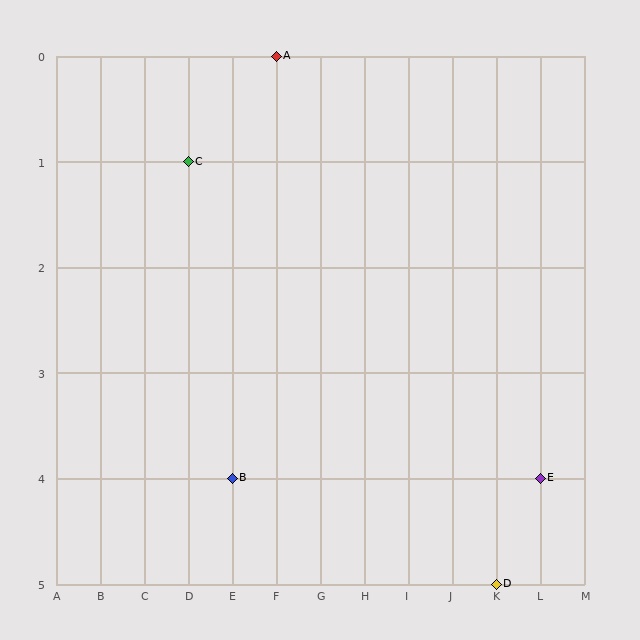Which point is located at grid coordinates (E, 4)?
Point B is at (E, 4).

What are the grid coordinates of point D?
Point D is at grid coordinates (K, 5).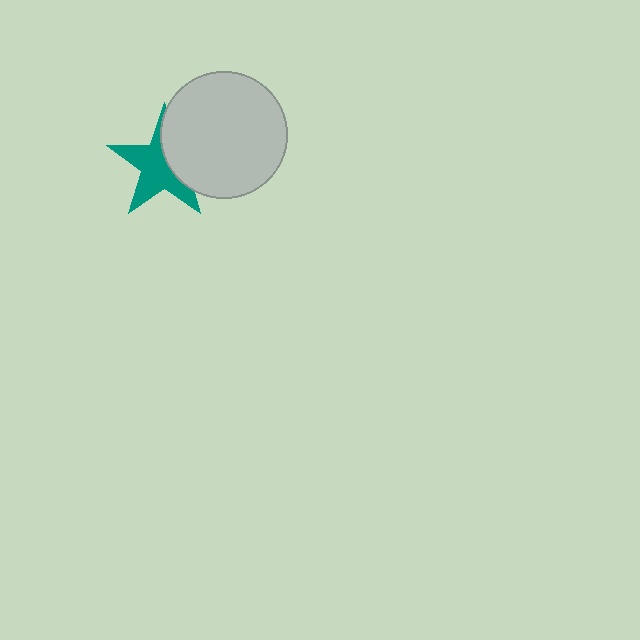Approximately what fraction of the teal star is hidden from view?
Roughly 39% of the teal star is hidden behind the light gray circle.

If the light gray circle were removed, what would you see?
You would see the complete teal star.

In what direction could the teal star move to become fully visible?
The teal star could move left. That would shift it out from behind the light gray circle entirely.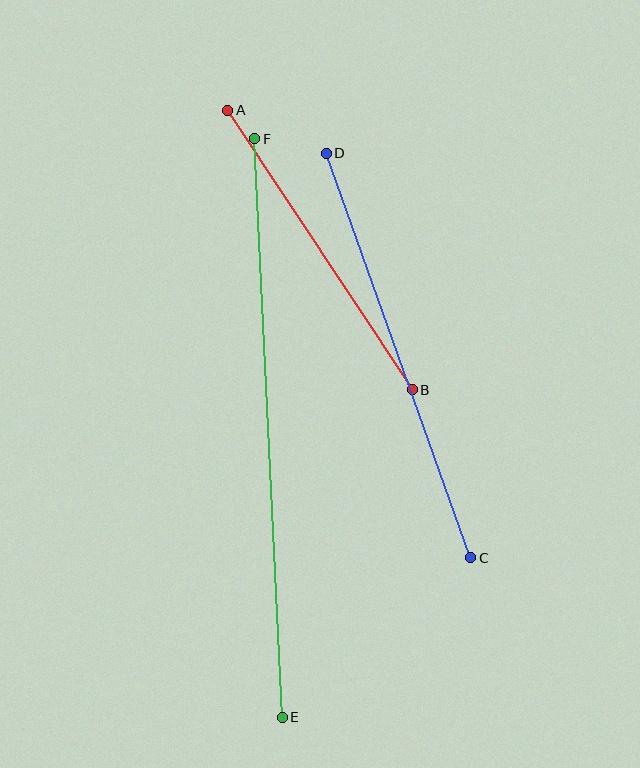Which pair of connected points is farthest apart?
Points E and F are farthest apart.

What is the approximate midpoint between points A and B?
The midpoint is at approximately (320, 250) pixels.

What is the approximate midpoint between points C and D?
The midpoint is at approximately (399, 356) pixels.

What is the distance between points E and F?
The distance is approximately 579 pixels.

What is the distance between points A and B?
The distance is approximately 335 pixels.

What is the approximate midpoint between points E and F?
The midpoint is at approximately (268, 428) pixels.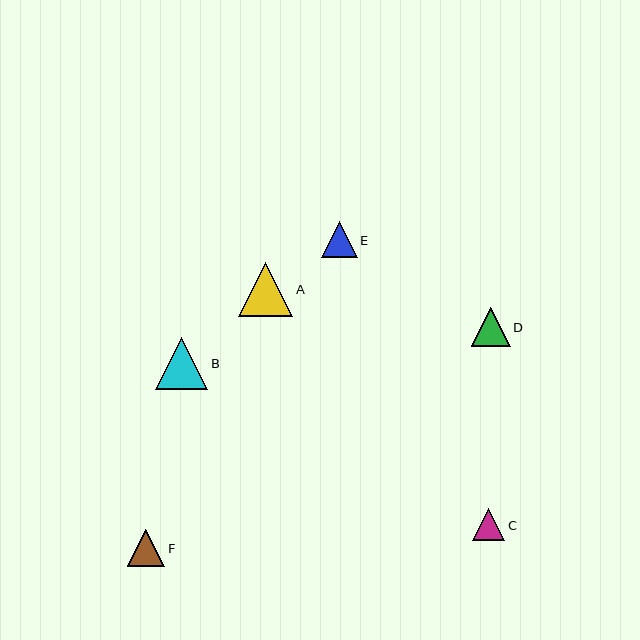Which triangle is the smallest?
Triangle C is the smallest with a size of approximately 33 pixels.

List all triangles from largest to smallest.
From largest to smallest: A, B, D, F, E, C.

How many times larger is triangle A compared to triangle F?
Triangle A is approximately 1.5 times the size of triangle F.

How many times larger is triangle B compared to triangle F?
Triangle B is approximately 1.4 times the size of triangle F.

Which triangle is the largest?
Triangle A is the largest with a size of approximately 54 pixels.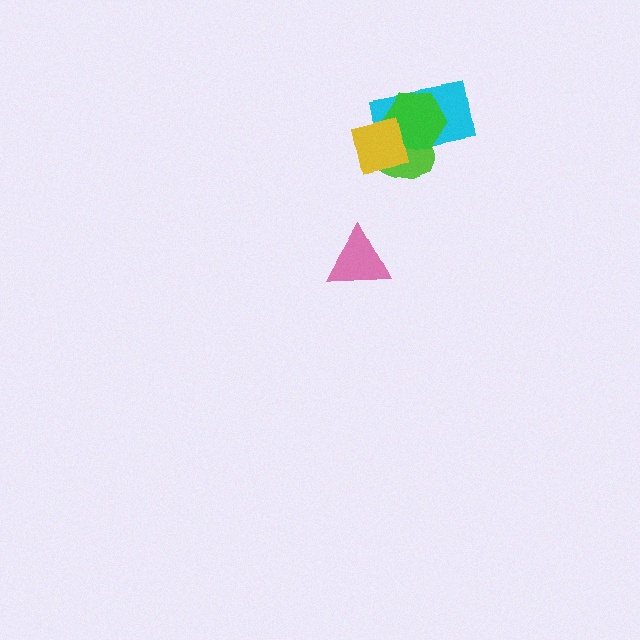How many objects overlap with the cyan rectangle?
3 objects overlap with the cyan rectangle.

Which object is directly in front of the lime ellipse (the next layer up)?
The green hexagon is directly in front of the lime ellipse.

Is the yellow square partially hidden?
No, no other shape covers it.